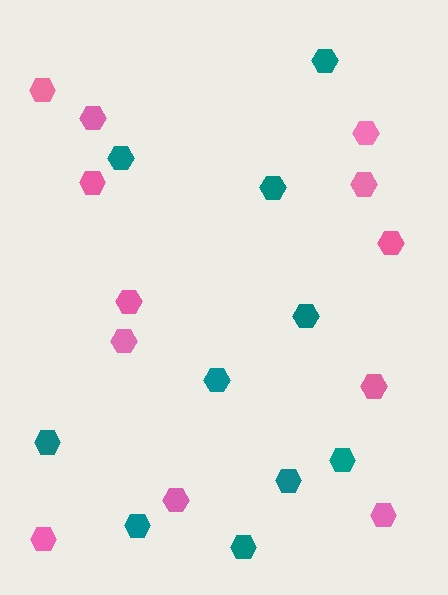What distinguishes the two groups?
There are 2 groups: one group of teal hexagons (10) and one group of pink hexagons (12).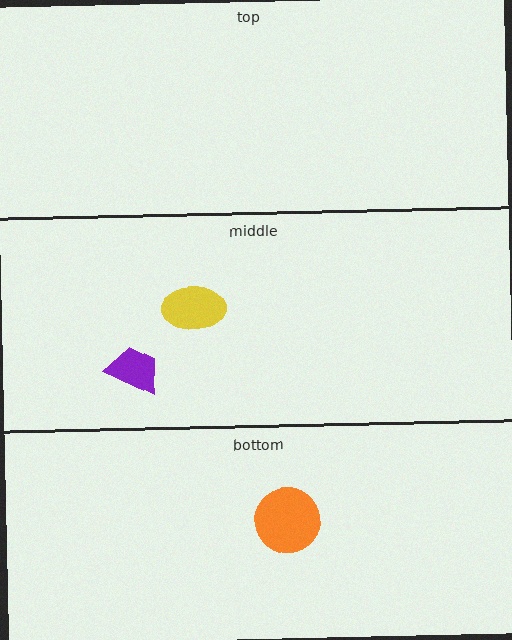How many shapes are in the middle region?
2.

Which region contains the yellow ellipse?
The middle region.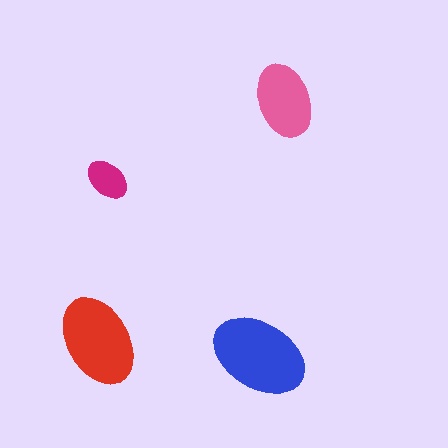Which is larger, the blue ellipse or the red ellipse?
The blue one.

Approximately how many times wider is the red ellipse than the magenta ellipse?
About 2 times wider.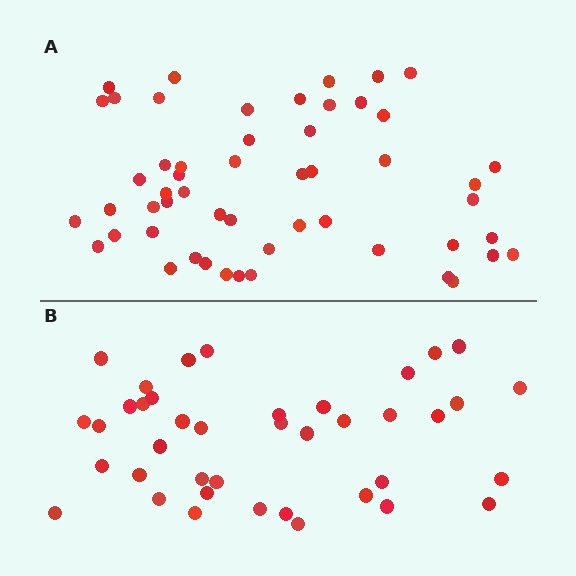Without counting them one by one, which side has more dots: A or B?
Region A (the top region) has more dots.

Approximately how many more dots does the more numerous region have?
Region A has approximately 15 more dots than region B.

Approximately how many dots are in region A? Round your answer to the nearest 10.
About 50 dots. (The exact count is 53, which rounds to 50.)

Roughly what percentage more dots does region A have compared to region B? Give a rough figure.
About 30% more.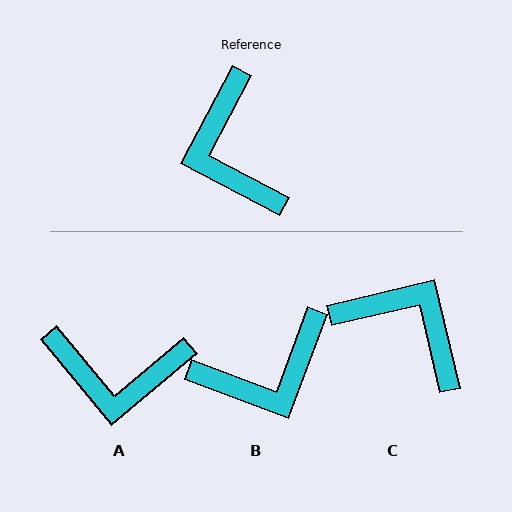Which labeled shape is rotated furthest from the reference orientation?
C, about 139 degrees away.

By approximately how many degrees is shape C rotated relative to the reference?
Approximately 139 degrees clockwise.